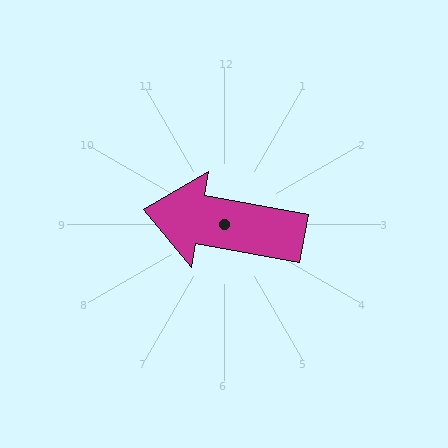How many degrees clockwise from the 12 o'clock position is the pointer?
Approximately 280 degrees.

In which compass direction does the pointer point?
West.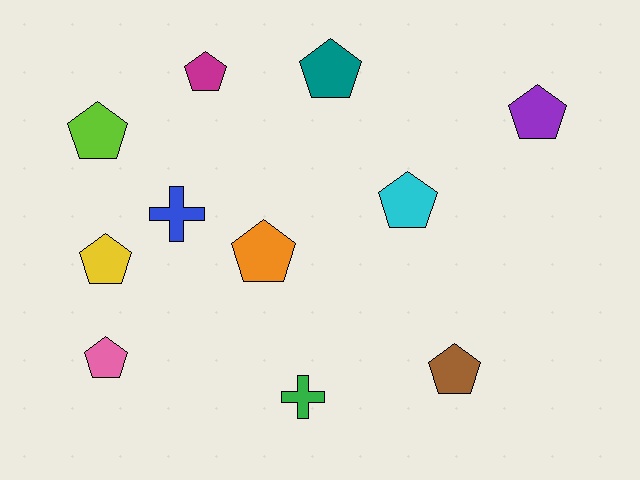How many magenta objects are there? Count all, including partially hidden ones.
There is 1 magenta object.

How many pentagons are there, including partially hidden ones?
There are 9 pentagons.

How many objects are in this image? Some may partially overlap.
There are 11 objects.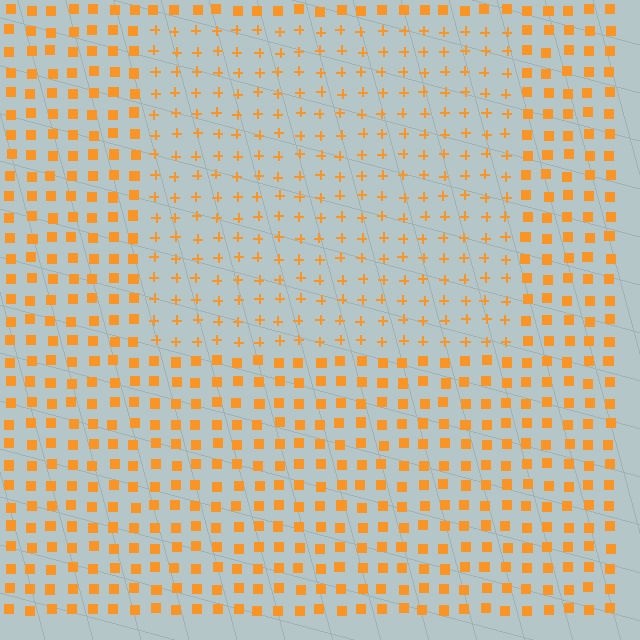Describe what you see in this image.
The image is filled with small orange elements arranged in a uniform grid. A rectangle-shaped region contains plus signs, while the surrounding area contains squares. The boundary is defined purely by the change in element shape.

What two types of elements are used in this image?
The image uses plus signs inside the rectangle region and squares outside it.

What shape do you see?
I see a rectangle.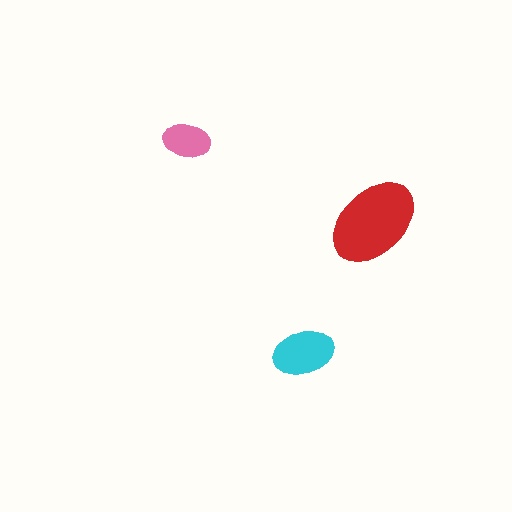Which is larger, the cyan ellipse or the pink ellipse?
The cyan one.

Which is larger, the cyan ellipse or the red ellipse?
The red one.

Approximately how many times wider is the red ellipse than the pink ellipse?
About 2 times wider.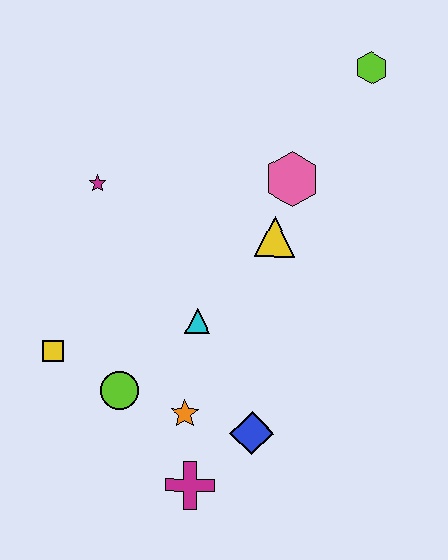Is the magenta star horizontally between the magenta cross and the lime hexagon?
No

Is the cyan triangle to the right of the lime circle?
Yes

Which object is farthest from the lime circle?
The lime hexagon is farthest from the lime circle.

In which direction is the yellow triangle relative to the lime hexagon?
The yellow triangle is below the lime hexagon.